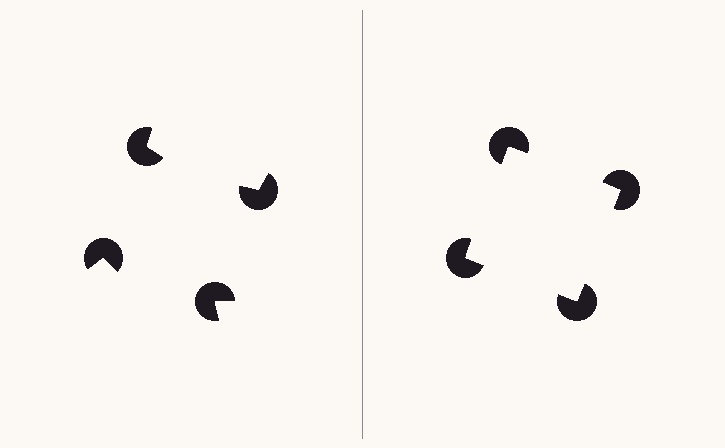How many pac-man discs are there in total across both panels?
8 — 4 on each side.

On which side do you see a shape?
An illusory square appears on the right side. On the left side the wedge cuts are rotated, so no coherent shape forms.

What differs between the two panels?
The pac-man discs are positioned identically on both sides; only the wedge orientations differ. On the right they align to a square; on the left they are misaligned.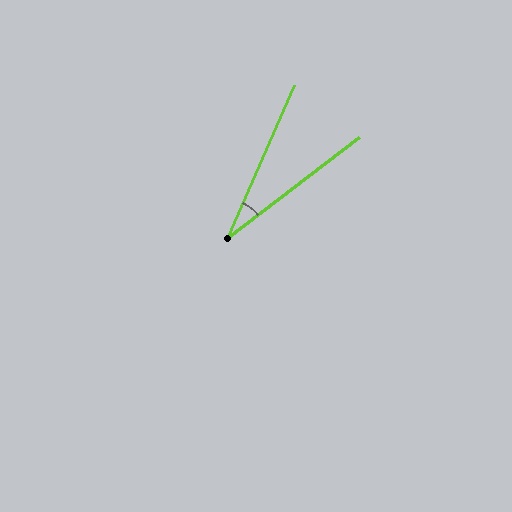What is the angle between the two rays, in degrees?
Approximately 29 degrees.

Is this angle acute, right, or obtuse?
It is acute.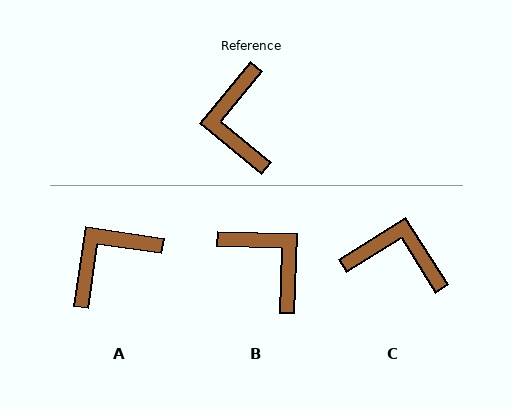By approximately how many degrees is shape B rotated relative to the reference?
Approximately 143 degrees clockwise.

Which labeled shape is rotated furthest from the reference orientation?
B, about 143 degrees away.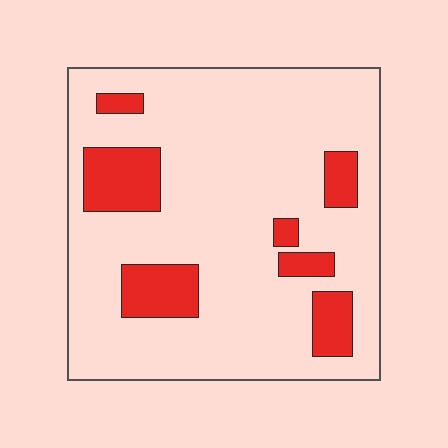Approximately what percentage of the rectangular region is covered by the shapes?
Approximately 15%.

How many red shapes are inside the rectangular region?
7.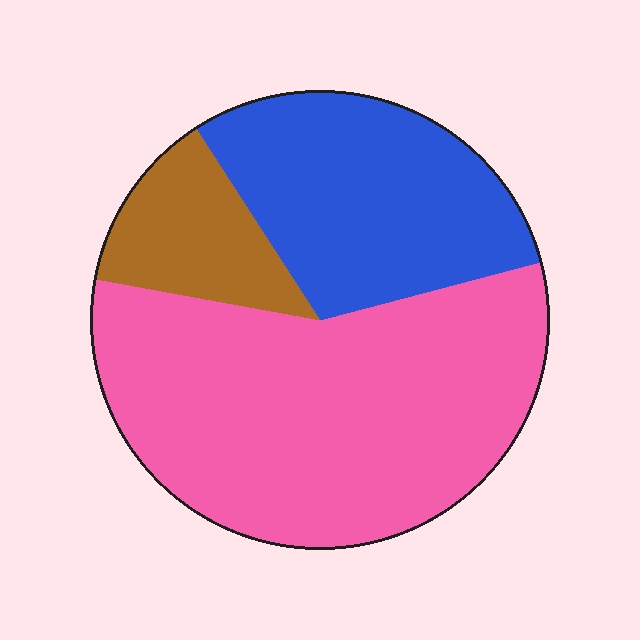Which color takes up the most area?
Pink, at roughly 55%.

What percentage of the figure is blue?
Blue covers roughly 30% of the figure.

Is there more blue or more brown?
Blue.